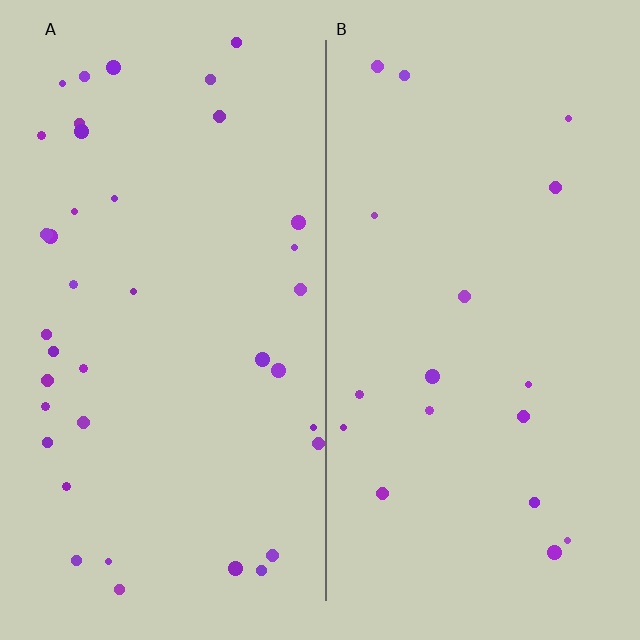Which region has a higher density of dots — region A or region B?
A (the left).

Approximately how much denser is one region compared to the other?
Approximately 2.2× — region A over region B.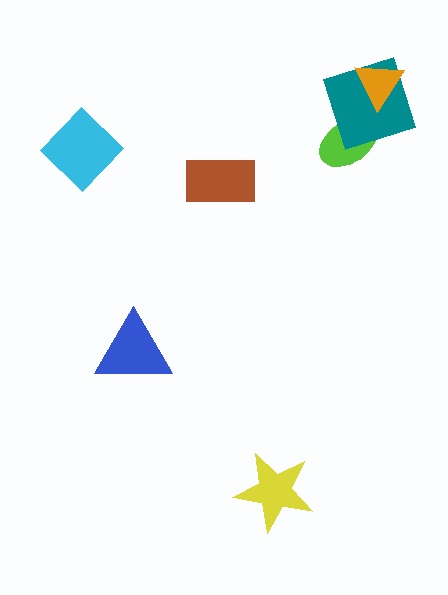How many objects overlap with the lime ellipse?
1 object overlaps with the lime ellipse.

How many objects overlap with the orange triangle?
1 object overlaps with the orange triangle.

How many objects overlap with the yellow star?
0 objects overlap with the yellow star.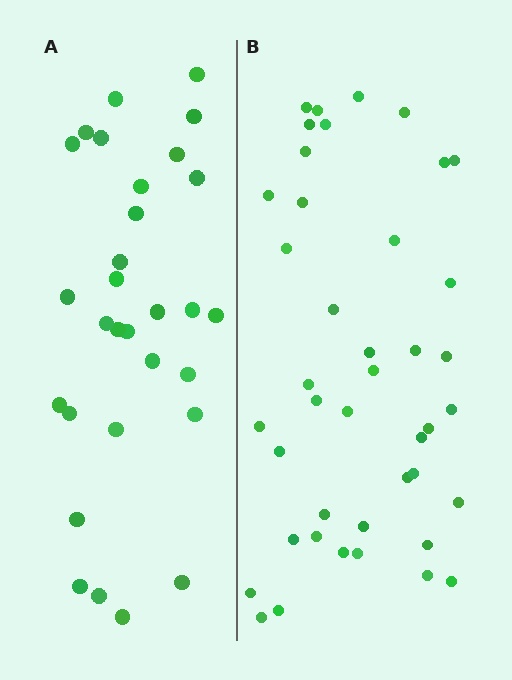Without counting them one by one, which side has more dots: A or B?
Region B (the right region) has more dots.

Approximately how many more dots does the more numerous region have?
Region B has roughly 12 or so more dots than region A.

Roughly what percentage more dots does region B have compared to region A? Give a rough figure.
About 40% more.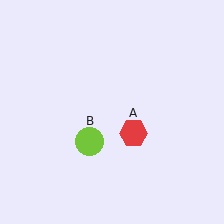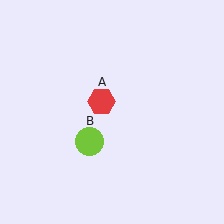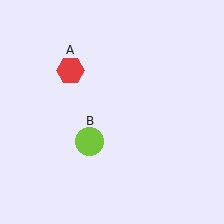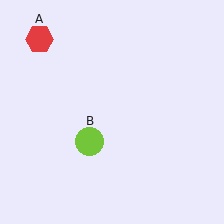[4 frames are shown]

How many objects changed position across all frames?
1 object changed position: red hexagon (object A).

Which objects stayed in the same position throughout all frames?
Lime circle (object B) remained stationary.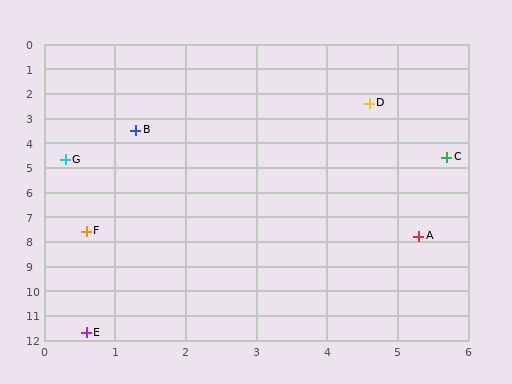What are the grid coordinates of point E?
Point E is at approximately (0.6, 11.7).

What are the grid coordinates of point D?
Point D is at approximately (4.6, 2.4).